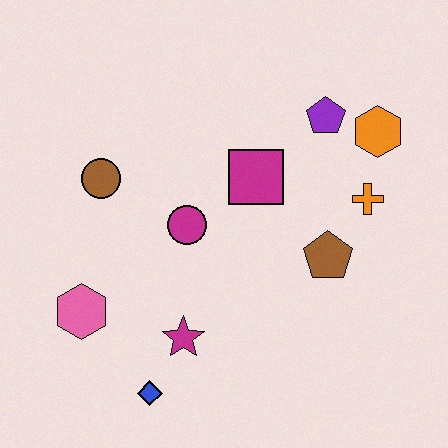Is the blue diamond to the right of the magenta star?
No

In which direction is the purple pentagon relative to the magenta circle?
The purple pentagon is to the right of the magenta circle.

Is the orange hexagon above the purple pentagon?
No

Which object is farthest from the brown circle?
The orange hexagon is farthest from the brown circle.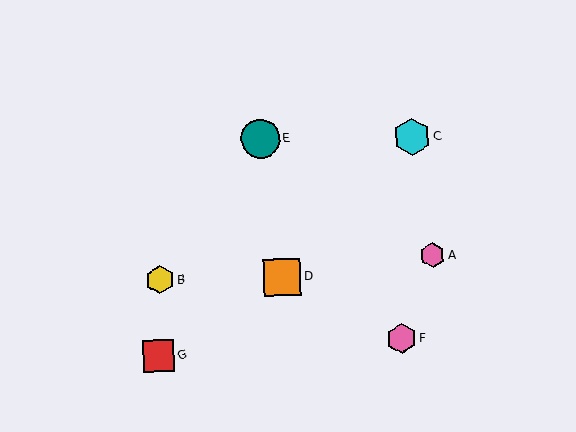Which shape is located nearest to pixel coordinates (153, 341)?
The red square (labeled G) at (159, 355) is nearest to that location.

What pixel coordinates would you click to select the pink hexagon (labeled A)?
Click at (432, 255) to select the pink hexagon A.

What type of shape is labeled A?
Shape A is a pink hexagon.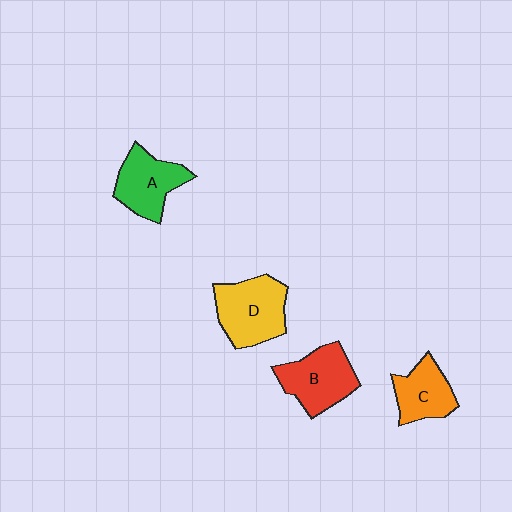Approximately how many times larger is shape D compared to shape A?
Approximately 1.2 times.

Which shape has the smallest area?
Shape C (orange).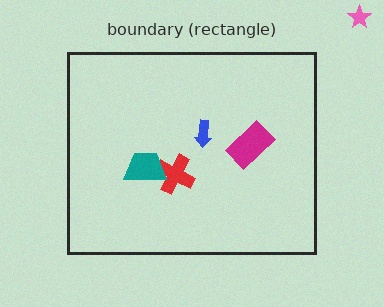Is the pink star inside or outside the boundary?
Outside.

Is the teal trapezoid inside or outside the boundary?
Inside.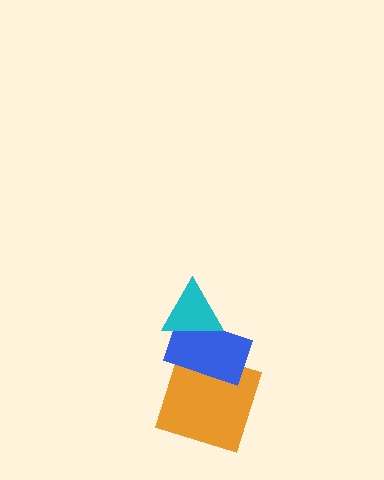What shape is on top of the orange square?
The blue rectangle is on top of the orange square.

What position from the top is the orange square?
The orange square is 3rd from the top.